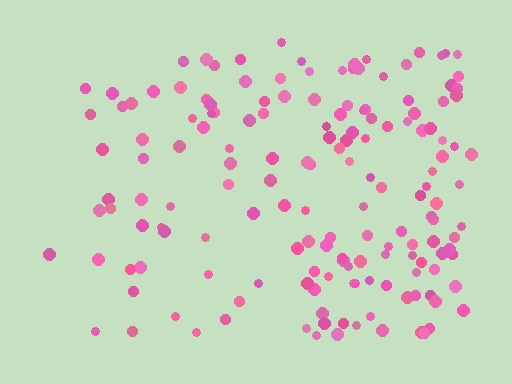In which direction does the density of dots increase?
From left to right, with the right side densest.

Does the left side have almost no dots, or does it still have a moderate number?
Still a moderate number, just noticeably fewer than the right.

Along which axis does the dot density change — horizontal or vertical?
Horizontal.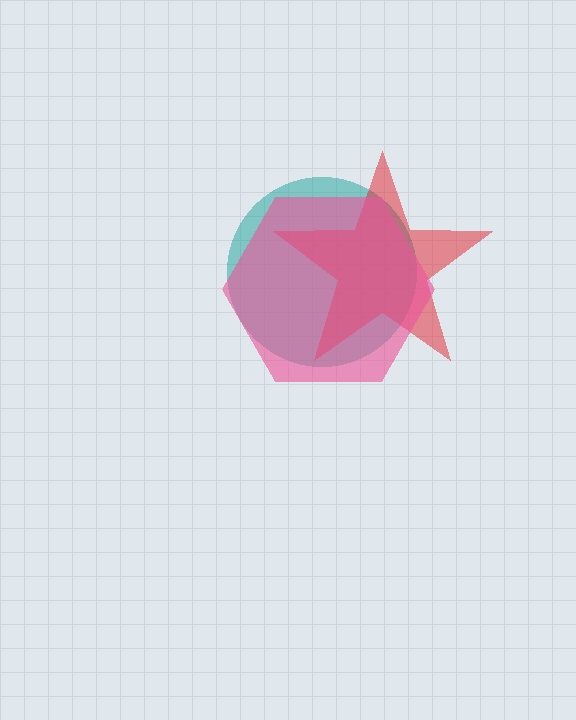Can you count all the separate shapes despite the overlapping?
Yes, there are 3 separate shapes.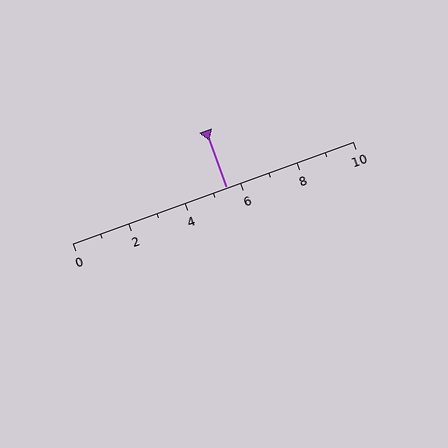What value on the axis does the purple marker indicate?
The marker indicates approximately 5.5.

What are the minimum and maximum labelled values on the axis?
The axis runs from 0 to 10.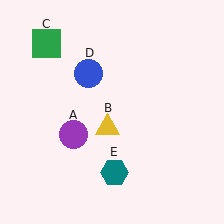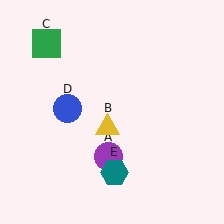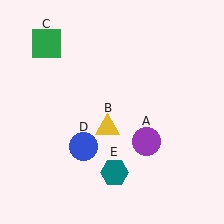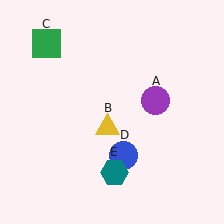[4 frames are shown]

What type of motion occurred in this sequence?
The purple circle (object A), blue circle (object D) rotated counterclockwise around the center of the scene.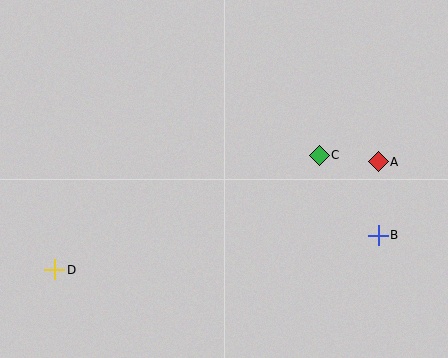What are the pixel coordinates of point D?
Point D is at (55, 270).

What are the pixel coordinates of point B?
Point B is at (378, 235).